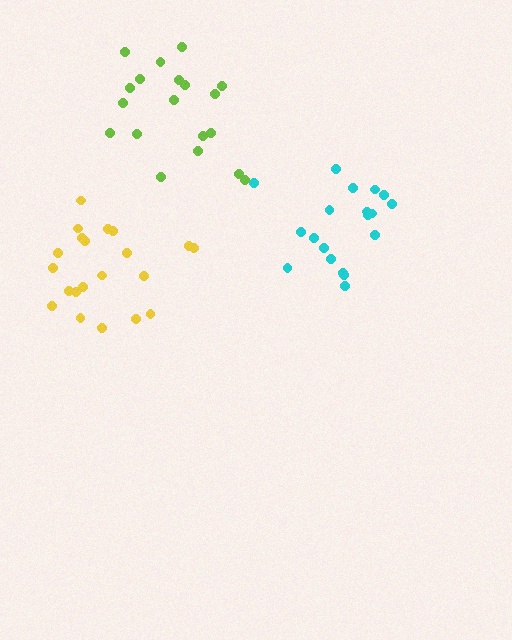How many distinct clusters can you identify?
There are 3 distinct clusters.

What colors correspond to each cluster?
The clusters are colored: yellow, cyan, lime.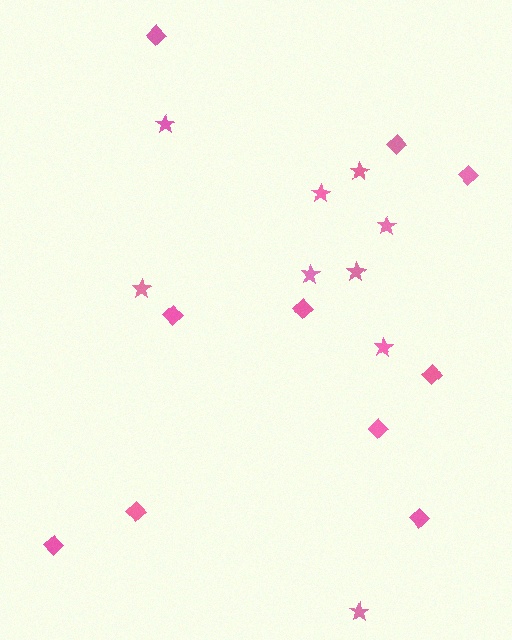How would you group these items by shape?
There are 2 groups: one group of diamonds (10) and one group of stars (9).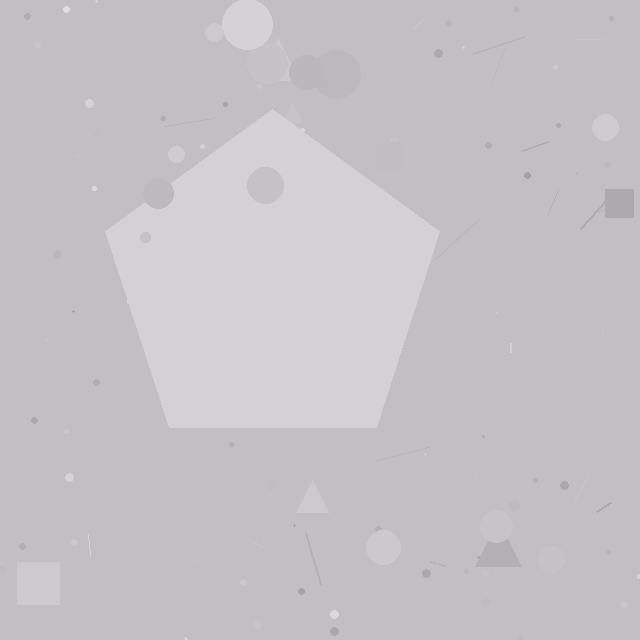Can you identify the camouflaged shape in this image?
The camouflaged shape is a pentagon.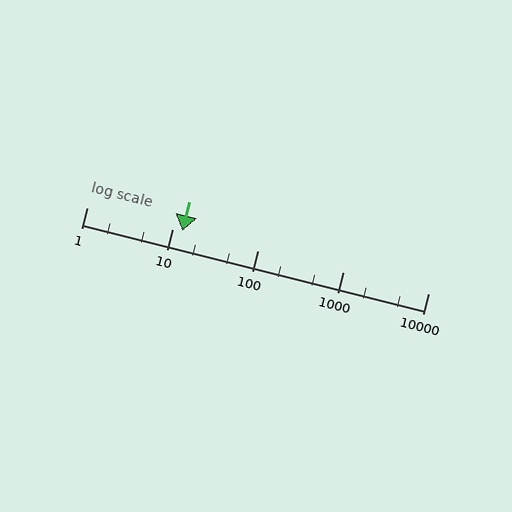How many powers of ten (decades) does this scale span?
The scale spans 4 decades, from 1 to 10000.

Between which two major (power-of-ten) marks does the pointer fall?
The pointer is between 10 and 100.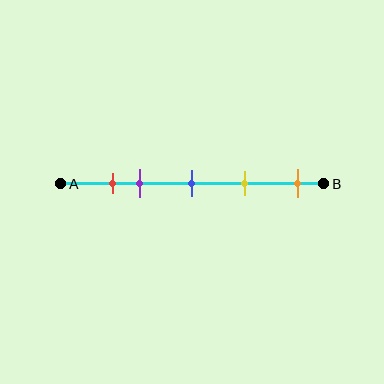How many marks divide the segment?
There are 5 marks dividing the segment.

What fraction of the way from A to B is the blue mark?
The blue mark is approximately 50% (0.5) of the way from A to B.